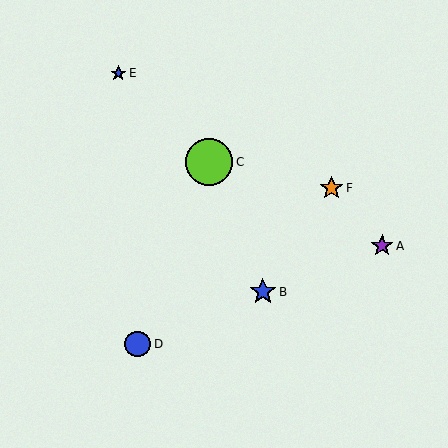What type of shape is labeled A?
Shape A is a purple star.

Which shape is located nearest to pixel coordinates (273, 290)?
The blue star (labeled B) at (263, 292) is nearest to that location.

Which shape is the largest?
The lime circle (labeled C) is the largest.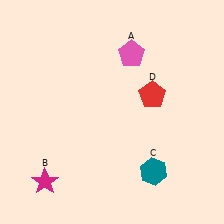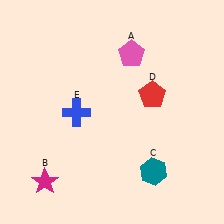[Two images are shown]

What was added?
A blue cross (E) was added in Image 2.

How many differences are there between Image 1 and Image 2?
There is 1 difference between the two images.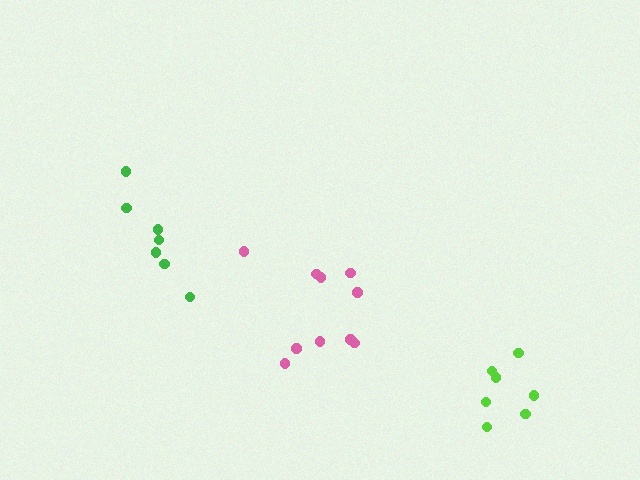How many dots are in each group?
Group 1: 7 dots, Group 2: 10 dots, Group 3: 7 dots (24 total).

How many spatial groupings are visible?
There are 3 spatial groupings.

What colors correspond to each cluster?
The clusters are colored: green, pink, lime.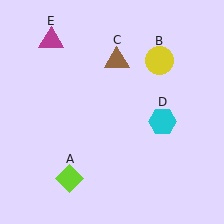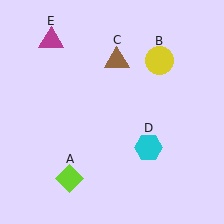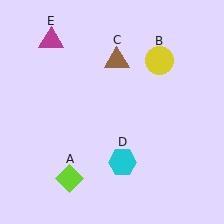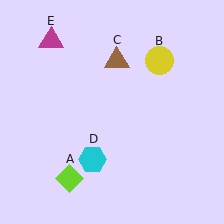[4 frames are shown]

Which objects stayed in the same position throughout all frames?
Lime diamond (object A) and yellow circle (object B) and brown triangle (object C) and magenta triangle (object E) remained stationary.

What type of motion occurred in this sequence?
The cyan hexagon (object D) rotated clockwise around the center of the scene.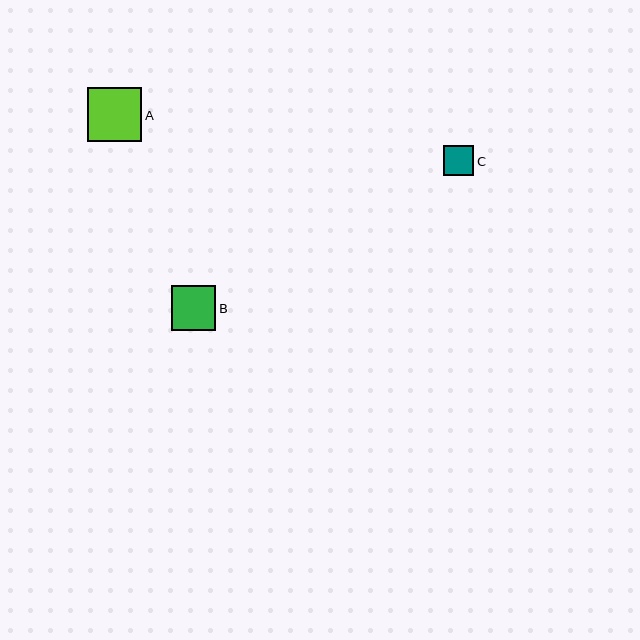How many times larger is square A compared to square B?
Square A is approximately 1.2 times the size of square B.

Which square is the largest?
Square A is the largest with a size of approximately 54 pixels.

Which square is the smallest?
Square C is the smallest with a size of approximately 30 pixels.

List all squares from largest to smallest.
From largest to smallest: A, B, C.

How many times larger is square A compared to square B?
Square A is approximately 1.2 times the size of square B.